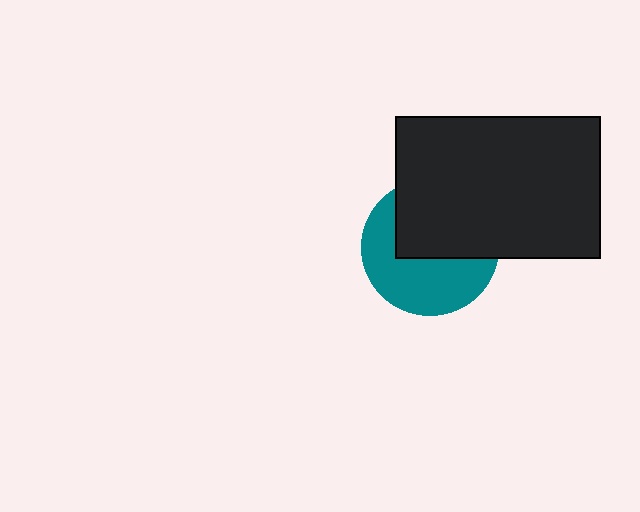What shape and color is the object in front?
The object in front is a black rectangle.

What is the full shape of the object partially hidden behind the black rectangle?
The partially hidden object is a teal circle.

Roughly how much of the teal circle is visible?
About half of it is visible (roughly 51%).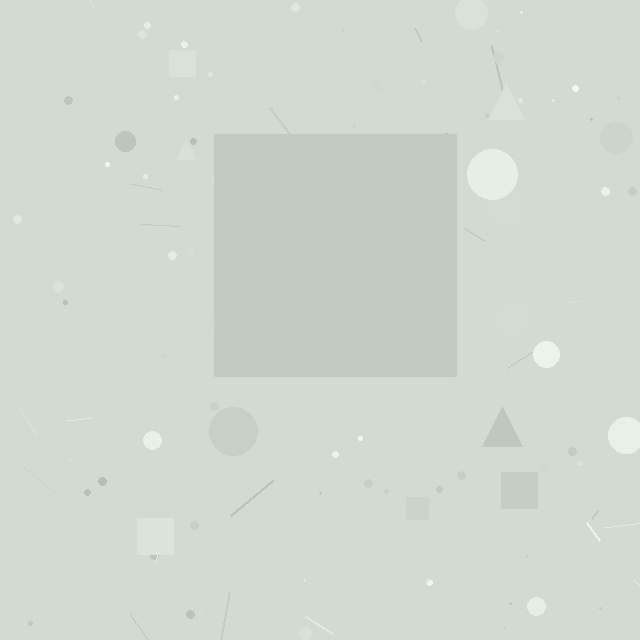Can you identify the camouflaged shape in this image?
The camouflaged shape is a square.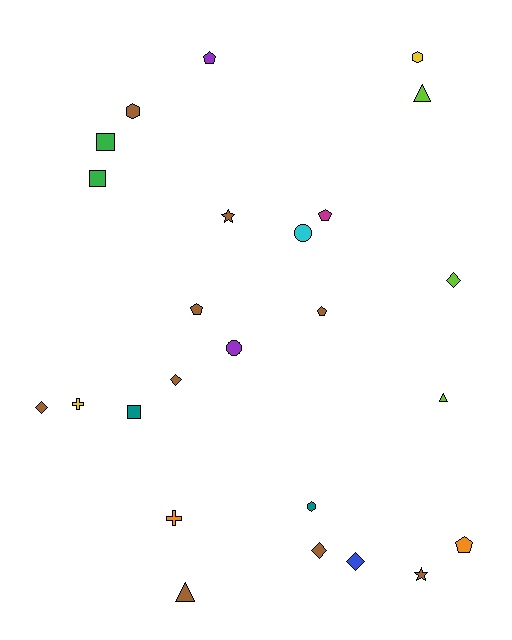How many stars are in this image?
There are 2 stars.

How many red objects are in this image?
There are no red objects.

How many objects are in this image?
There are 25 objects.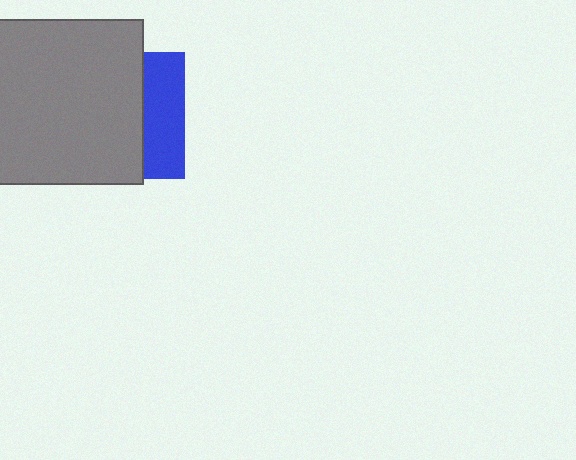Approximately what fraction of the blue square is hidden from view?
Roughly 67% of the blue square is hidden behind the gray rectangle.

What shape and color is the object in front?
The object in front is a gray rectangle.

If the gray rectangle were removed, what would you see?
You would see the complete blue square.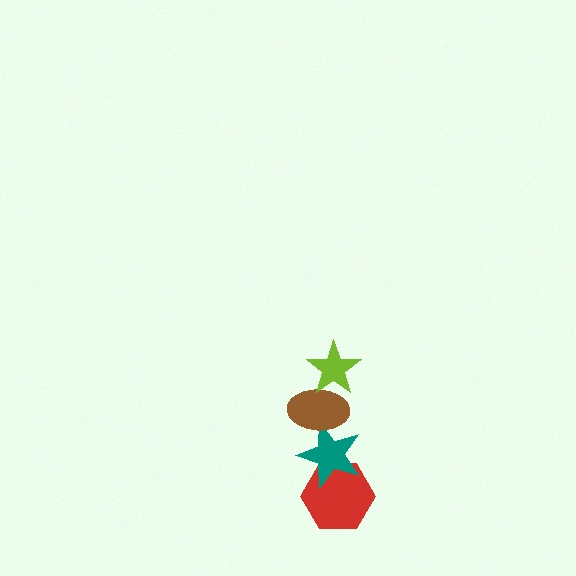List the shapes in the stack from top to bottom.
From top to bottom: the lime star, the brown ellipse, the teal star, the red hexagon.